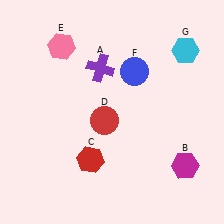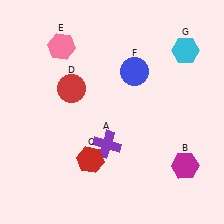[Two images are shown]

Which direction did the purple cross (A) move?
The purple cross (A) moved down.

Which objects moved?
The objects that moved are: the purple cross (A), the red circle (D).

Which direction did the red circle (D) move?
The red circle (D) moved left.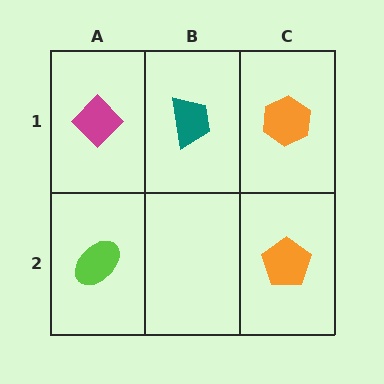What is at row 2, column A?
A lime ellipse.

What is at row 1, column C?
An orange hexagon.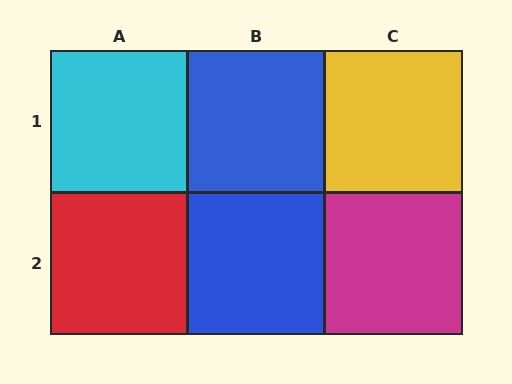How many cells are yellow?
1 cell is yellow.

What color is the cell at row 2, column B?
Blue.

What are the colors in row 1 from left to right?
Cyan, blue, yellow.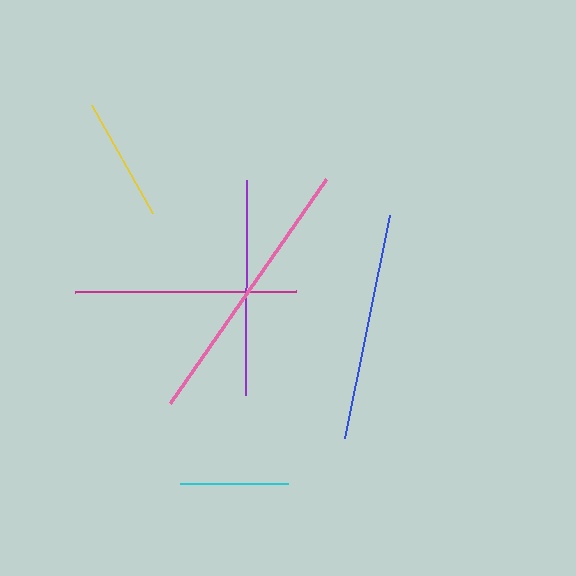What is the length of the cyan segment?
The cyan segment is approximately 108 pixels long.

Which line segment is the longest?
The pink line is the longest at approximately 273 pixels.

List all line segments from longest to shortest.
From longest to shortest: pink, blue, magenta, purple, yellow, cyan.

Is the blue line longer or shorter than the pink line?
The pink line is longer than the blue line.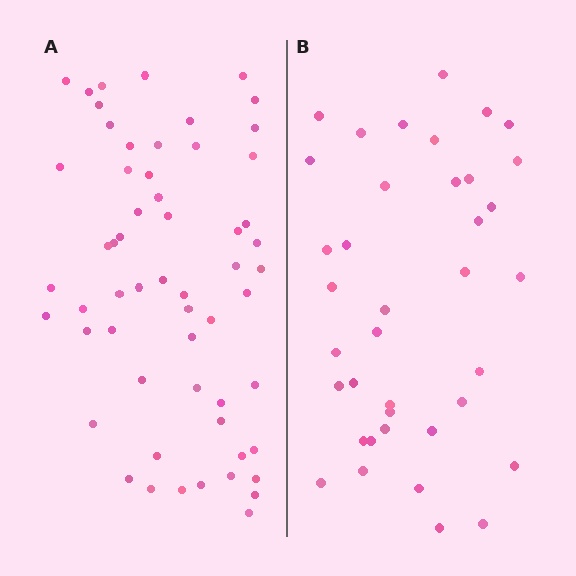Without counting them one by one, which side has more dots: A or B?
Region A (the left region) has more dots.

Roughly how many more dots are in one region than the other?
Region A has approximately 20 more dots than region B.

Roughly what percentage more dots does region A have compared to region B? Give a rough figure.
About 55% more.